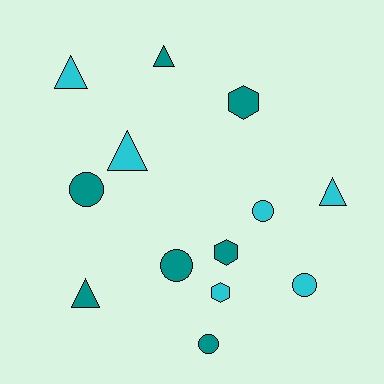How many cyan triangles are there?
There are 3 cyan triangles.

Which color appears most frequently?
Teal, with 7 objects.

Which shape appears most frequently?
Circle, with 5 objects.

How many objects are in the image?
There are 13 objects.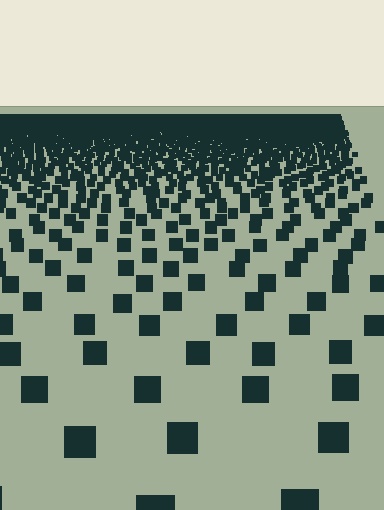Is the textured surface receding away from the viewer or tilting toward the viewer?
The surface is receding away from the viewer. Texture elements get smaller and denser toward the top.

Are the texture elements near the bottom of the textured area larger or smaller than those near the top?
Larger. Near the bottom, elements are closer to the viewer and appear at a bigger on-screen size.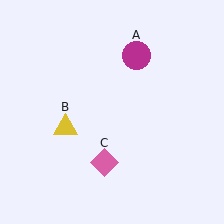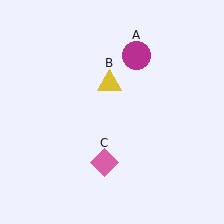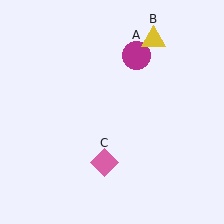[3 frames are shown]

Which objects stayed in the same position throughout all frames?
Magenta circle (object A) and pink diamond (object C) remained stationary.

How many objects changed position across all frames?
1 object changed position: yellow triangle (object B).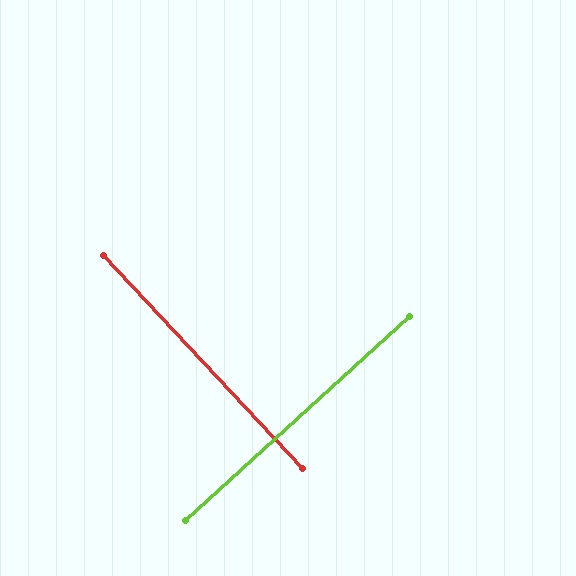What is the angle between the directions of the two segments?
Approximately 89 degrees.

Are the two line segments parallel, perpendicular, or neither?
Perpendicular — they meet at approximately 89°.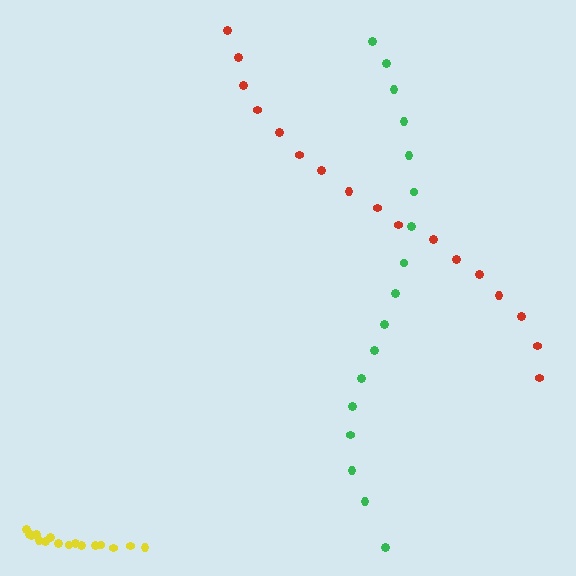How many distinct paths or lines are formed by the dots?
There are 3 distinct paths.